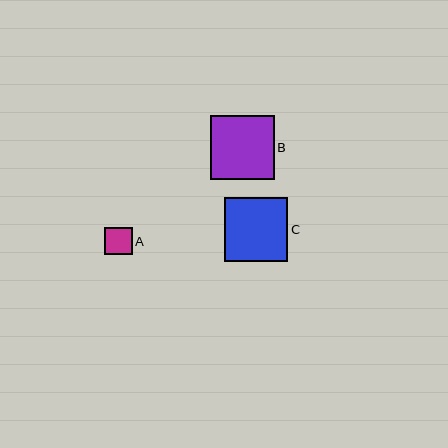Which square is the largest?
Square C is the largest with a size of approximately 64 pixels.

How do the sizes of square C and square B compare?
Square C and square B are approximately the same size.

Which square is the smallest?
Square A is the smallest with a size of approximately 27 pixels.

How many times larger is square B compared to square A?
Square B is approximately 2.3 times the size of square A.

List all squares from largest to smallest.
From largest to smallest: C, B, A.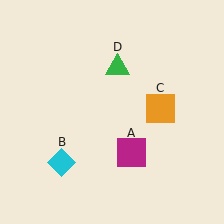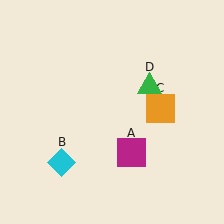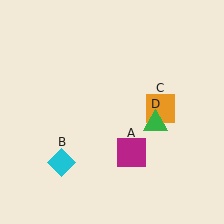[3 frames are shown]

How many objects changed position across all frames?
1 object changed position: green triangle (object D).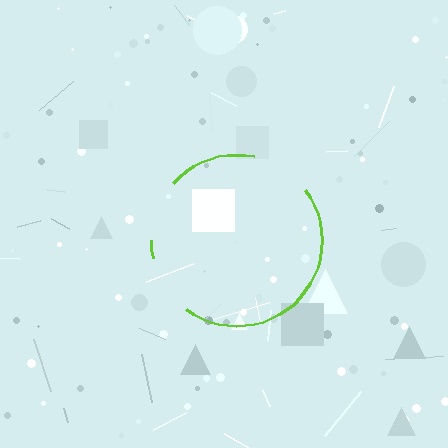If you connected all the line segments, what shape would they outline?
They would outline a circle.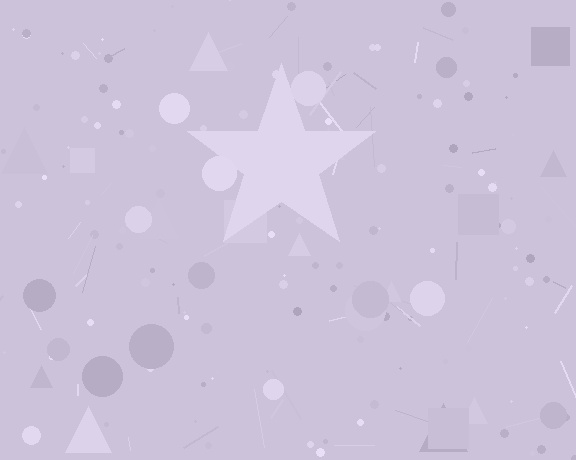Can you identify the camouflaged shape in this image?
The camouflaged shape is a star.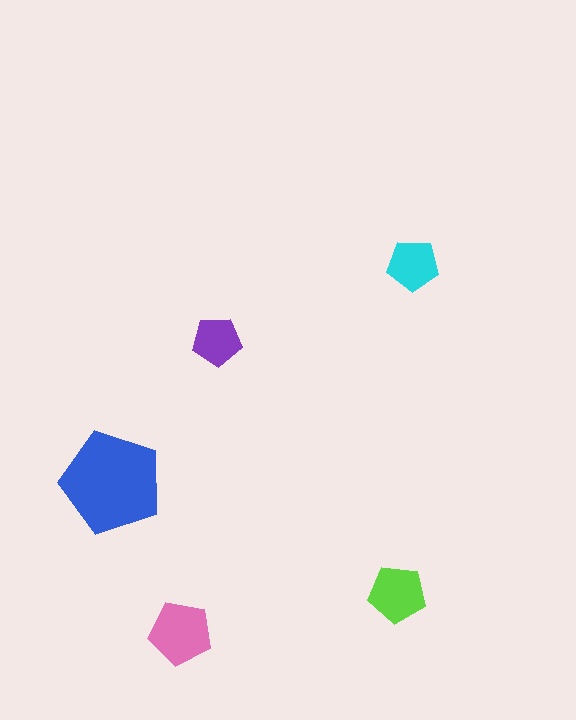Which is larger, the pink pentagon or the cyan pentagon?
The pink one.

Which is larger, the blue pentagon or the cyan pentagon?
The blue one.